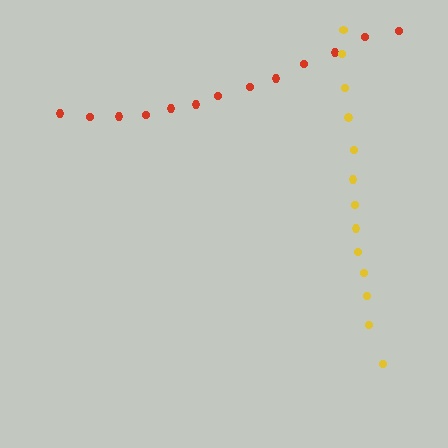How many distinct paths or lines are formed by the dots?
There are 2 distinct paths.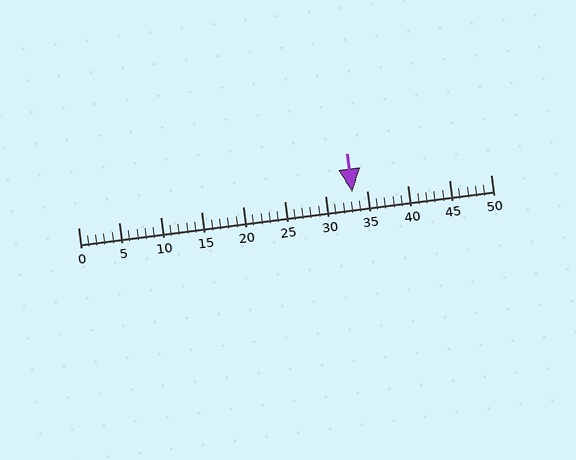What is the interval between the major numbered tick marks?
The major tick marks are spaced 5 units apart.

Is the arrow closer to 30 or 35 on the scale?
The arrow is closer to 35.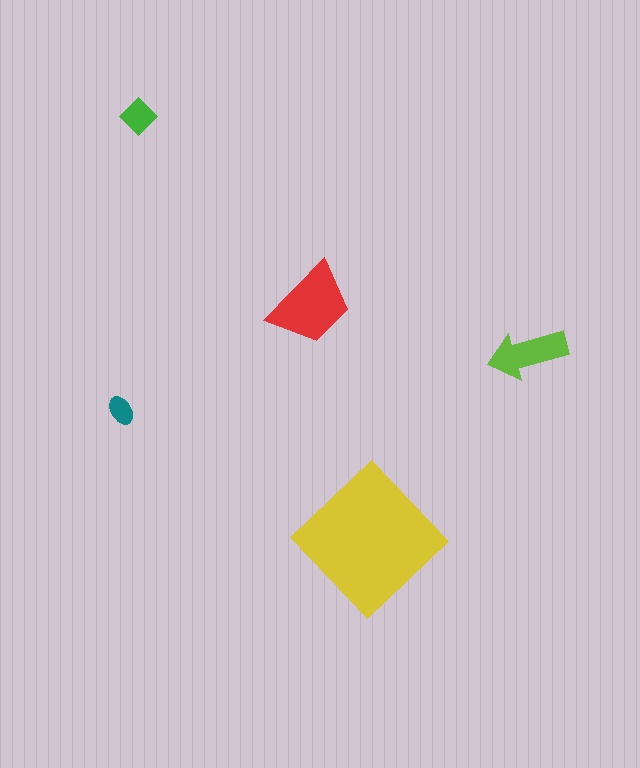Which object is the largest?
The yellow diamond.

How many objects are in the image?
There are 5 objects in the image.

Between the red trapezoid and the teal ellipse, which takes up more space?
The red trapezoid.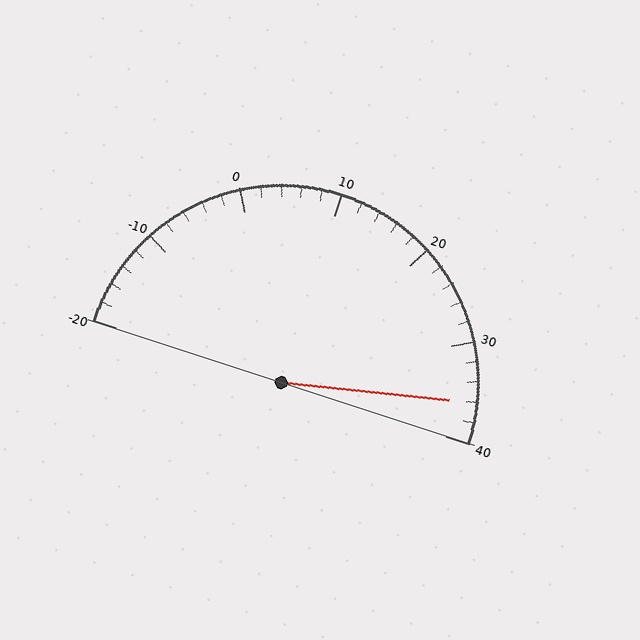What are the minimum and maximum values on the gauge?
The gauge ranges from -20 to 40.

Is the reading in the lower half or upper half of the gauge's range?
The reading is in the upper half of the range (-20 to 40).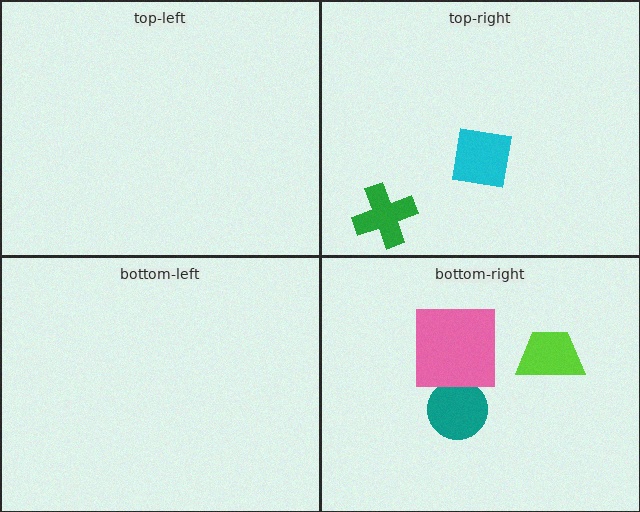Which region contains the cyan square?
The top-right region.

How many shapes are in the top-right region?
2.